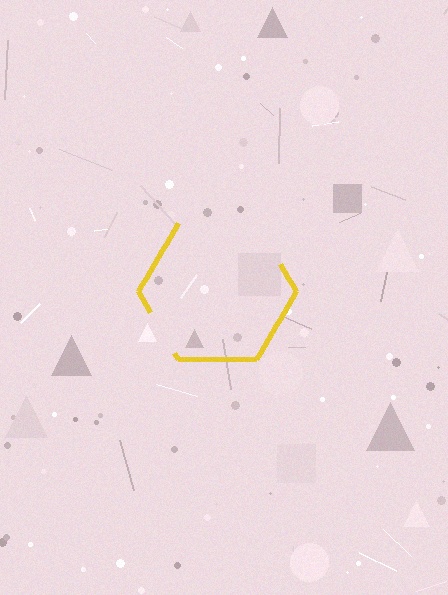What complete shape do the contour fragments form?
The contour fragments form a hexagon.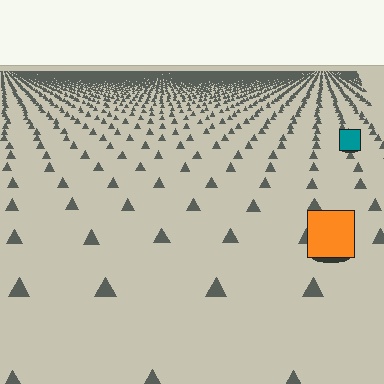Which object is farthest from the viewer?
The teal square is farthest from the viewer. It appears smaller and the ground texture around it is denser.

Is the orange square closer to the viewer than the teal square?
Yes. The orange square is closer — you can tell from the texture gradient: the ground texture is coarser near it.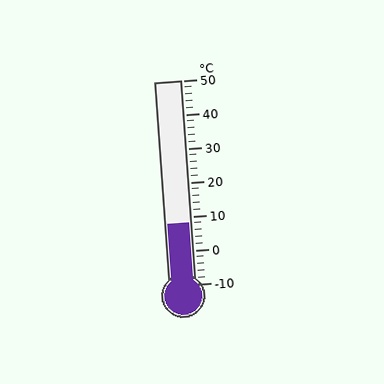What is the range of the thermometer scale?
The thermometer scale ranges from -10°C to 50°C.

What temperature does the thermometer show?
The thermometer shows approximately 8°C.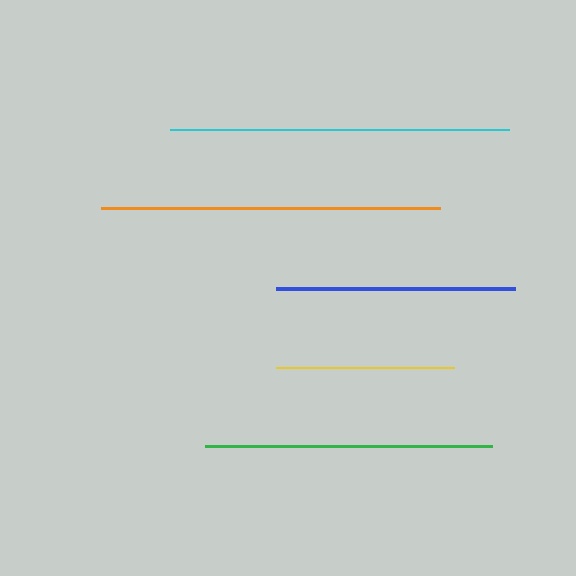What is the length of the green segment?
The green segment is approximately 286 pixels long.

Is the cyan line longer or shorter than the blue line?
The cyan line is longer than the blue line.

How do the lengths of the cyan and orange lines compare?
The cyan and orange lines are approximately the same length.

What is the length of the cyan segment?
The cyan segment is approximately 339 pixels long.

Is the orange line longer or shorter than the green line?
The orange line is longer than the green line.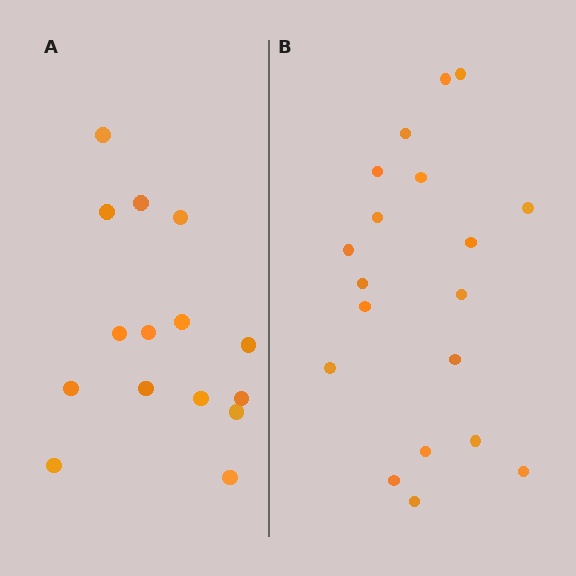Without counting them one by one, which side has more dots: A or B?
Region B (the right region) has more dots.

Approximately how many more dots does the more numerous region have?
Region B has about 4 more dots than region A.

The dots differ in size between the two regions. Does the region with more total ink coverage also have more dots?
No. Region A has more total ink coverage because its dots are larger, but region B actually contains more individual dots. Total area can be misleading — the number of items is what matters here.